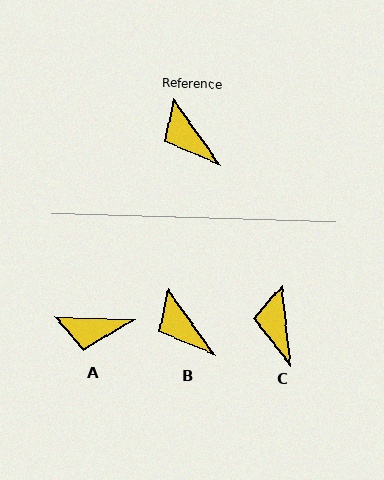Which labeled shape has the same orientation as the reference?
B.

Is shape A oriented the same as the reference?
No, it is off by about 53 degrees.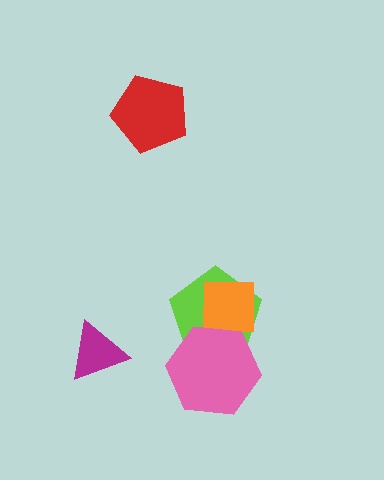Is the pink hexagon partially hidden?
No, no other shape covers it.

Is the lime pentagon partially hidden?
Yes, it is partially covered by another shape.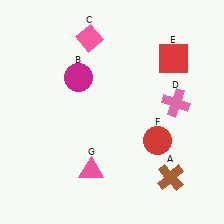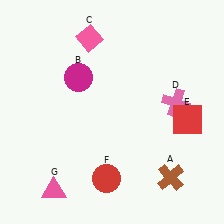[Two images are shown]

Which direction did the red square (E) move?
The red square (E) moved down.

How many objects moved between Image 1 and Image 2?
3 objects moved between the two images.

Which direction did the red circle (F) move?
The red circle (F) moved left.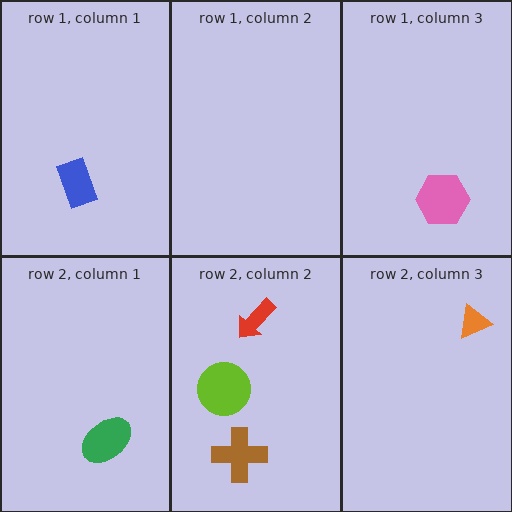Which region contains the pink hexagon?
The row 1, column 3 region.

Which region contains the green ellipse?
The row 2, column 1 region.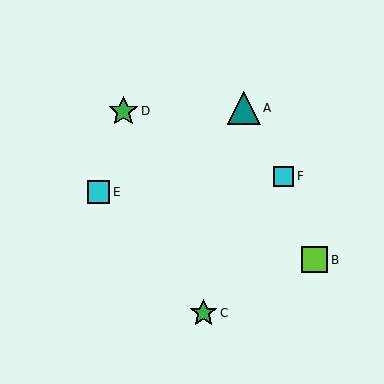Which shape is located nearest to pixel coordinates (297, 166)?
The cyan square (labeled F) at (284, 176) is nearest to that location.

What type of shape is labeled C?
Shape C is a green star.